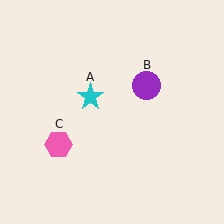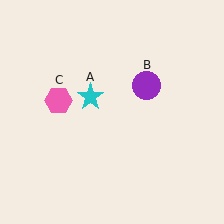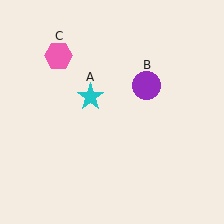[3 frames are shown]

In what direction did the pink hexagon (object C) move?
The pink hexagon (object C) moved up.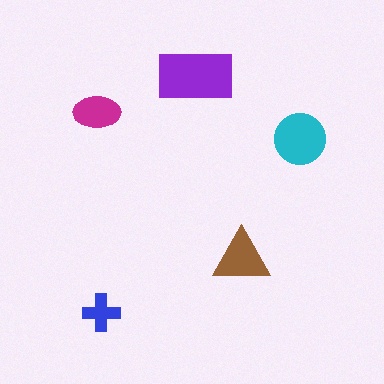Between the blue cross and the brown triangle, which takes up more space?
The brown triangle.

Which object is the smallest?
The blue cross.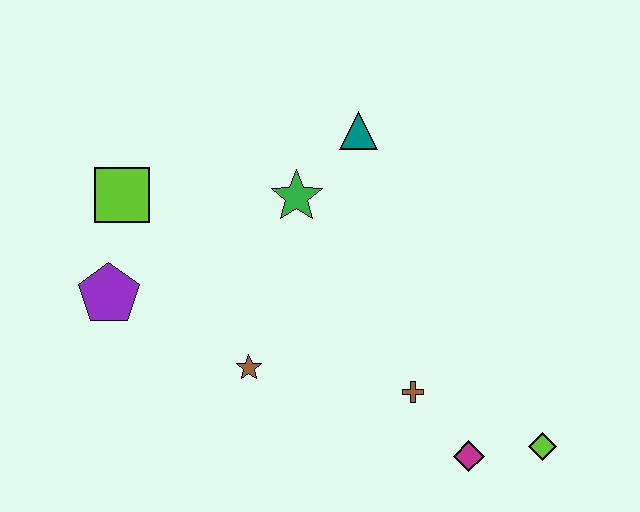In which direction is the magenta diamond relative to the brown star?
The magenta diamond is to the right of the brown star.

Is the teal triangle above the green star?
Yes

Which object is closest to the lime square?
The purple pentagon is closest to the lime square.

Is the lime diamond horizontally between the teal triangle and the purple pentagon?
No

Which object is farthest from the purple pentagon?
The lime diamond is farthest from the purple pentagon.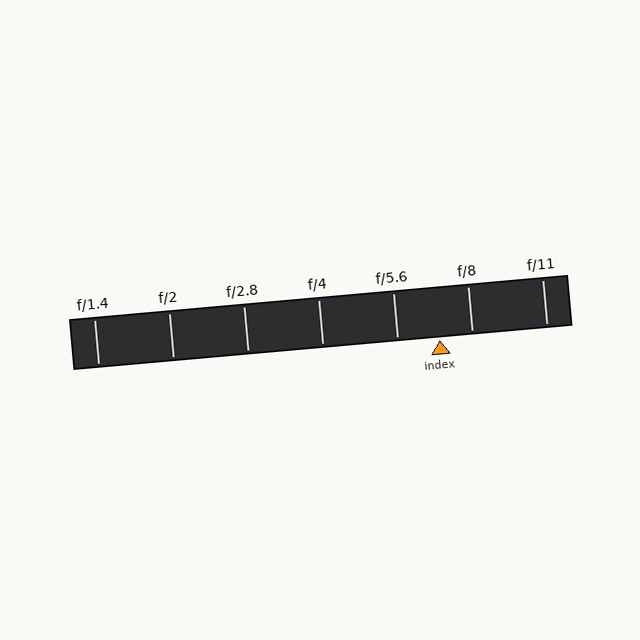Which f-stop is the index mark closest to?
The index mark is closest to f/8.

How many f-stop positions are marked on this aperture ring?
There are 7 f-stop positions marked.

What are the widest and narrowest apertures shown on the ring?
The widest aperture shown is f/1.4 and the narrowest is f/11.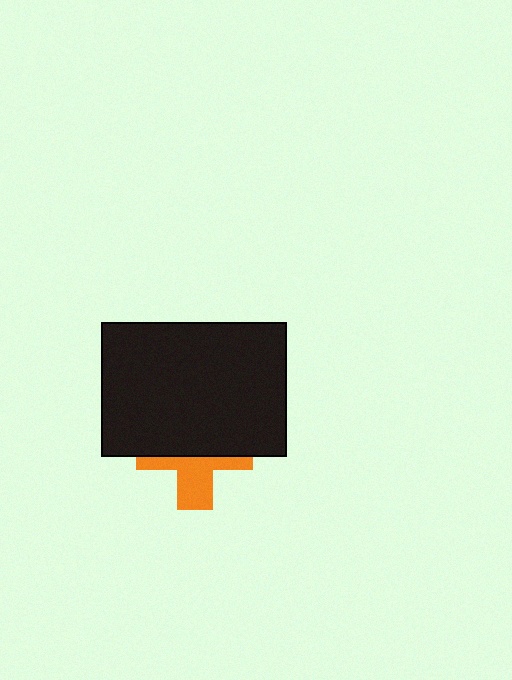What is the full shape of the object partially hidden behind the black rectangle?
The partially hidden object is an orange cross.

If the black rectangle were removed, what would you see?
You would see the complete orange cross.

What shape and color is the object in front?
The object in front is a black rectangle.